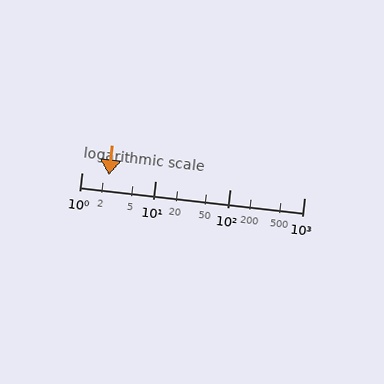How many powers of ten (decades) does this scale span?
The scale spans 3 decades, from 1 to 1000.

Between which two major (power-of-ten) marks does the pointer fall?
The pointer is between 1 and 10.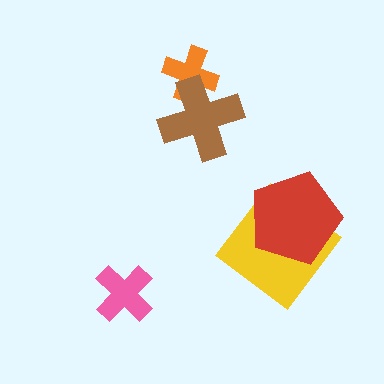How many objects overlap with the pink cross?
0 objects overlap with the pink cross.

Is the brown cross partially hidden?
No, no other shape covers it.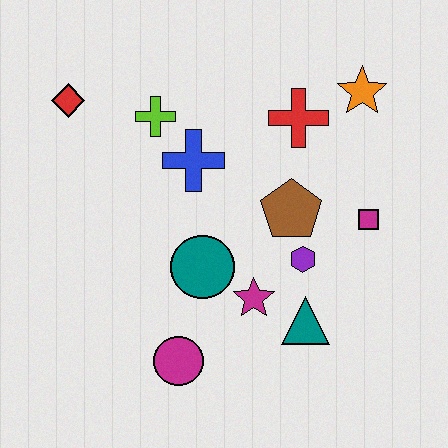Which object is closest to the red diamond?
The lime cross is closest to the red diamond.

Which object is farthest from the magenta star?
The red diamond is farthest from the magenta star.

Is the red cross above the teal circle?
Yes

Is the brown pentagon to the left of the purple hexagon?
Yes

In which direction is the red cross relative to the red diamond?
The red cross is to the right of the red diamond.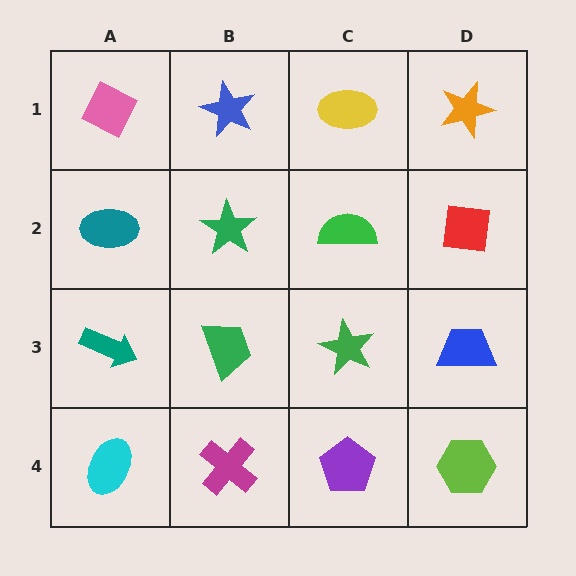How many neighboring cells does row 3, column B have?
4.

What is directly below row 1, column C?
A green semicircle.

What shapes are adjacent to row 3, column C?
A green semicircle (row 2, column C), a purple pentagon (row 4, column C), a green trapezoid (row 3, column B), a blue trapezoid (row 3, column D).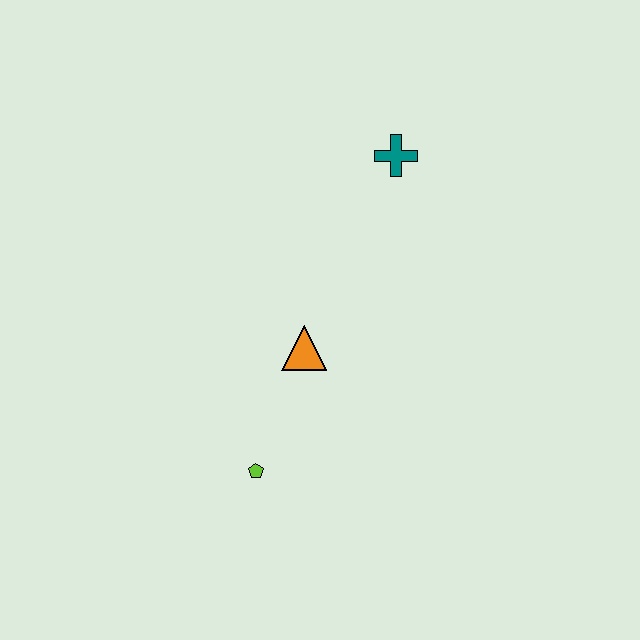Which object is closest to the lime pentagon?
The orange triangle is closest to the lime pentagon.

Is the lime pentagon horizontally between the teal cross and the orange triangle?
No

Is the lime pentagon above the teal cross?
No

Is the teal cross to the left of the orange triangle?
No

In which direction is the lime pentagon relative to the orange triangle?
The lime pentagon is below the orange triangle.